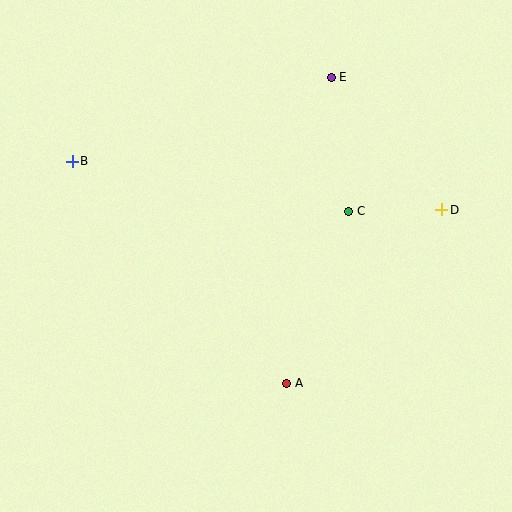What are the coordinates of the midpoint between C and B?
The midpoint between C and B is at (210, 186).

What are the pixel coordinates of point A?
Point A is at (287, 383).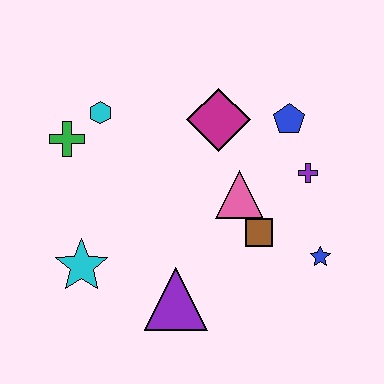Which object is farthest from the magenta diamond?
The cyan star is farthest from the magenta diamond.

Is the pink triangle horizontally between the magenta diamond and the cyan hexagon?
No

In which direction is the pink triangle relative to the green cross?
The pink triangle is to the right of the green cross.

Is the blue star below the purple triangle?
No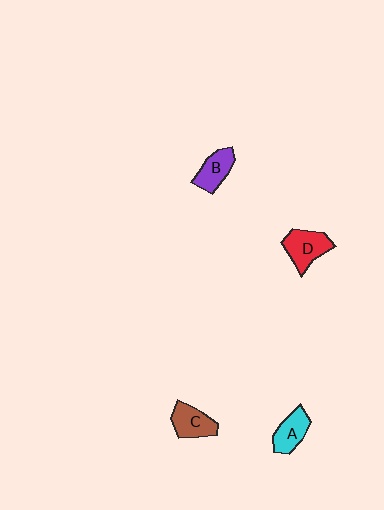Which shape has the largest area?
Shape D (red).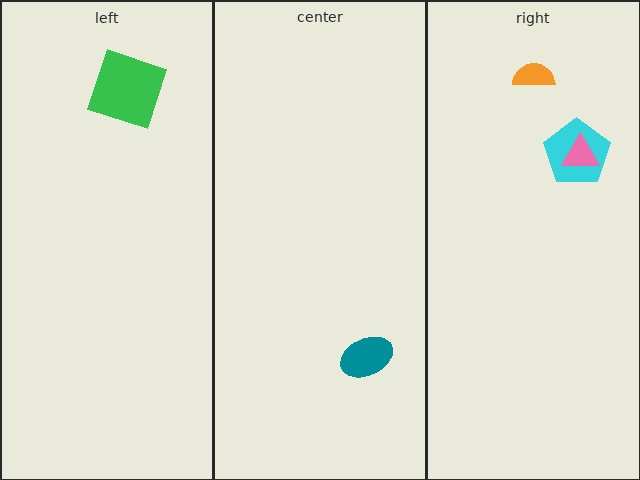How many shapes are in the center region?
1.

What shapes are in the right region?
The cyan pentagon, the pink triangle, the orange semicircle.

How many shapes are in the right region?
3.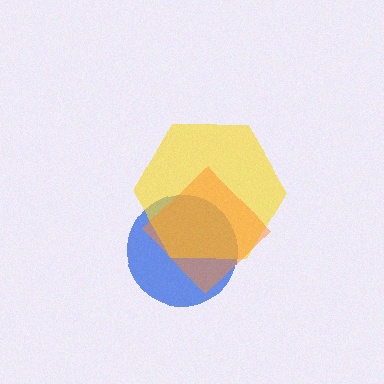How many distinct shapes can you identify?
There are 3 distinct shapes: a blue circle, a yellow hexagon, an orange diamond.